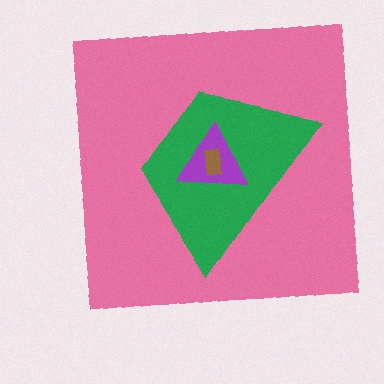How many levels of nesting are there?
4.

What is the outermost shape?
The pink square.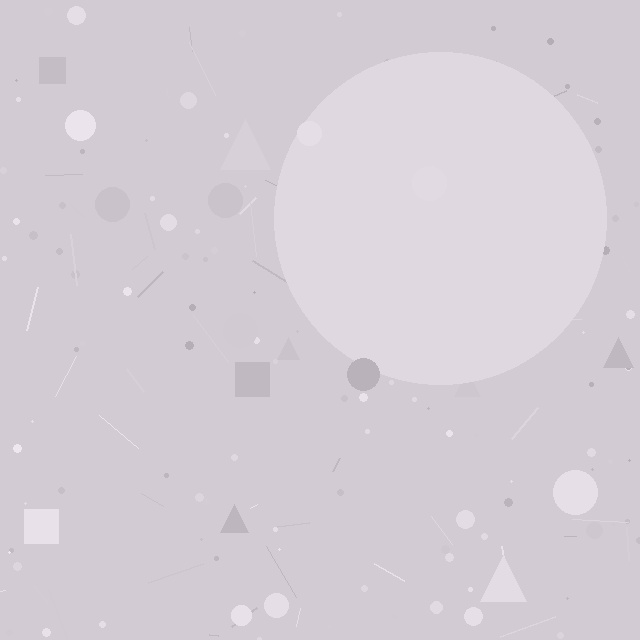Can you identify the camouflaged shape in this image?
The camouflaged shape is a circle.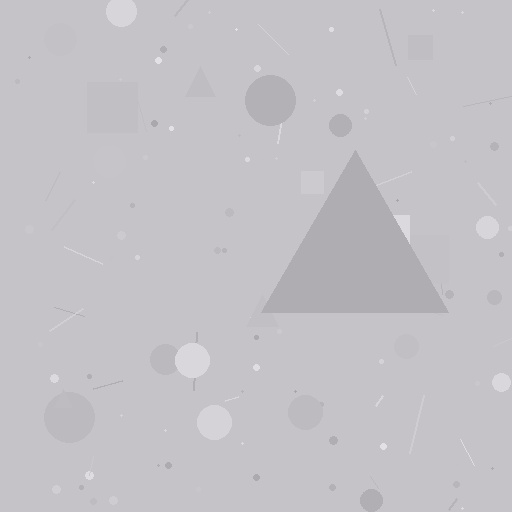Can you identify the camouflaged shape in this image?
The camouflaged shape is a triangle.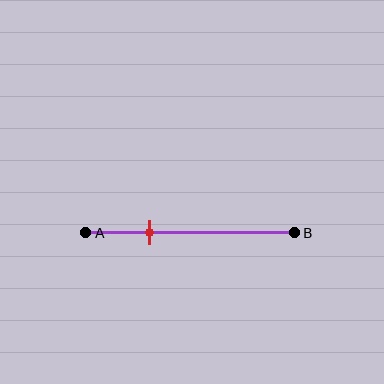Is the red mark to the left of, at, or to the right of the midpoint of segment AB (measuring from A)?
The red mark is to the left of the midpoint of segment AB.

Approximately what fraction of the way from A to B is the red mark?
The red mark is approximately 30% of the way from A to B.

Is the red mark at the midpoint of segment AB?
No, the mark is at about 30% from A, not at the 50% midpoint.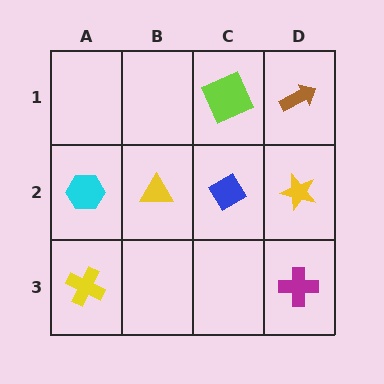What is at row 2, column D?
A yellow star.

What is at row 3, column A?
A yellow cross.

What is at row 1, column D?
A brown arrow.